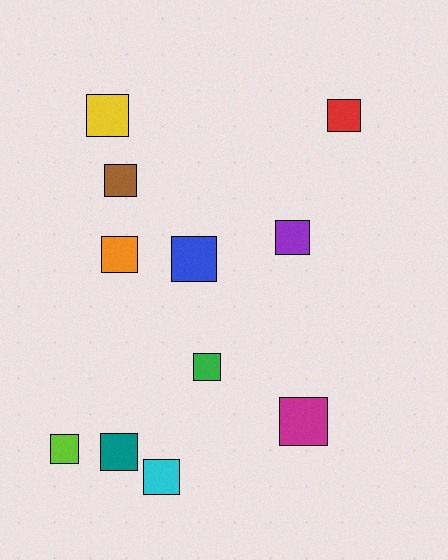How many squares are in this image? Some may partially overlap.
There are 11 squares.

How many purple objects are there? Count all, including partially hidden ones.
There is 1 purple object.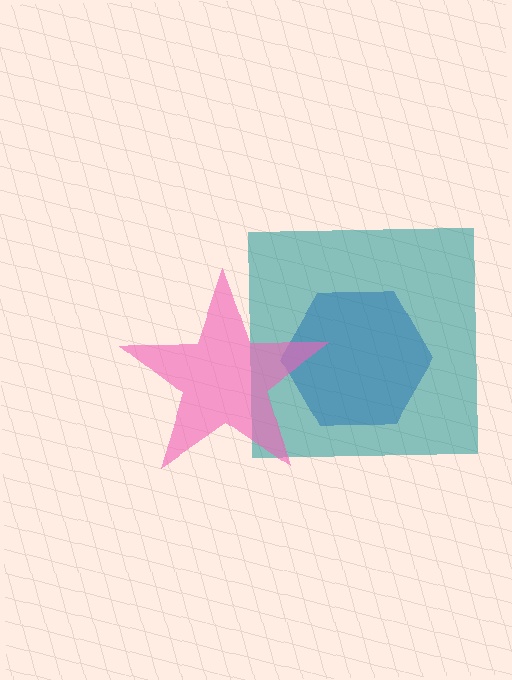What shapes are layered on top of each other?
The layered shapes are: a blue hexagon, a teal square, a pink star.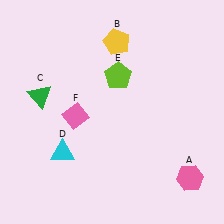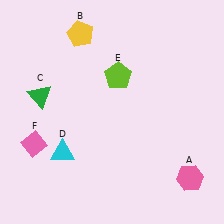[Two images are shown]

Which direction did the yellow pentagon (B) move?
The yellow pentagon (B) moved left.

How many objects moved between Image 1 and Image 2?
2 objects moved between the two images.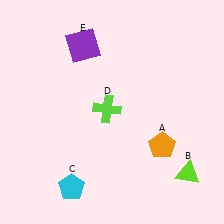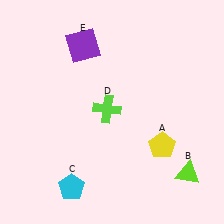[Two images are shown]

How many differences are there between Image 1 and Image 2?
There is 1 difference between the two images.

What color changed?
The pentagon (A) changed from orange in Image 1 to yellow in Image 2.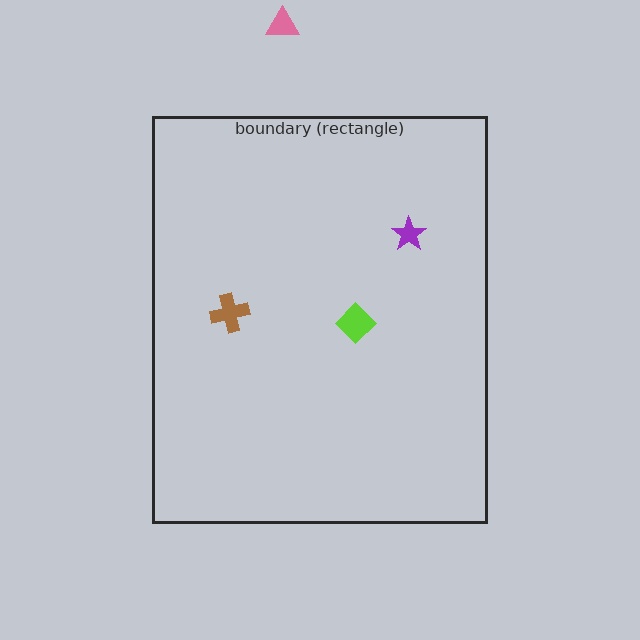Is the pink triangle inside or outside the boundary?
Outside.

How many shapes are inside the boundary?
3 inside, 1 outside.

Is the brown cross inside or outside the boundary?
Inside.